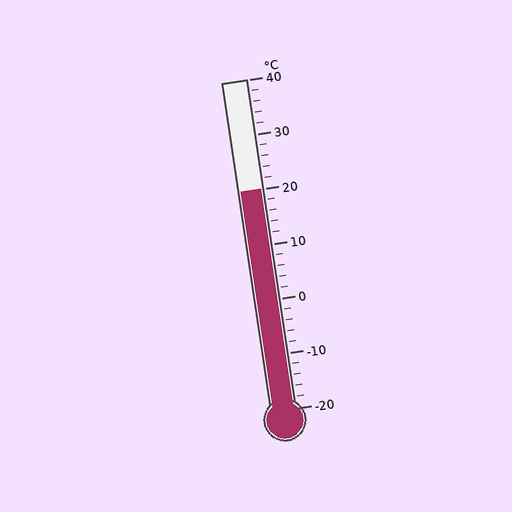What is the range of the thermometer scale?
The thermometer scale ranges from -20°C to 40°C.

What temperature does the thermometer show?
The thermometer shows approximately 20°C.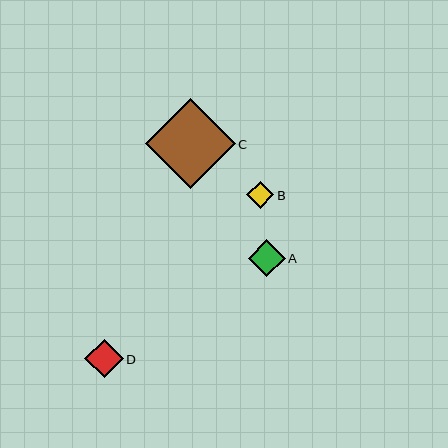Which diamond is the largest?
Diamond C is the largest with a size of approximately 89 pixels.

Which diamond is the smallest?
Diamond B is the smallest with a size of approximately 27 pixels.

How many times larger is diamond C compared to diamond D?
Diamond C is approximately 2.3 times the size of diamond D.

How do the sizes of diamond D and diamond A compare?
Diamond D and diamond A are approximately the same size.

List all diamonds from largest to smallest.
From largest to smallest: C, D, A, B.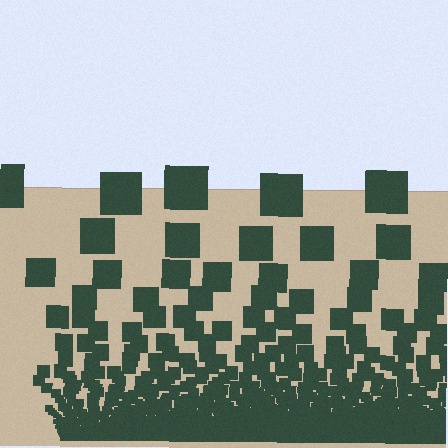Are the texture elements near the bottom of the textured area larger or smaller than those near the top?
Smaller. The gradient is inverted — elements near the bottom are smaller and denser.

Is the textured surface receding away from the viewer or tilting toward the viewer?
The surface appears to tilt toward the viewer. Texture elements get larger and sparser toward the top.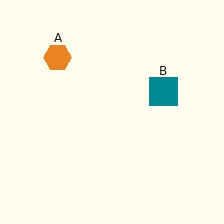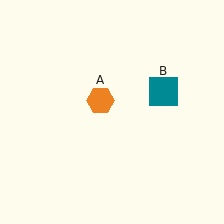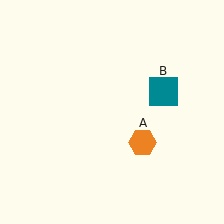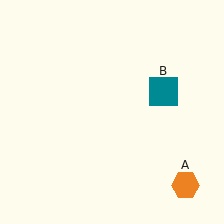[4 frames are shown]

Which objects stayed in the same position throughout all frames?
Teal square (object B) remained stationary.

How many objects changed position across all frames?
1 object changed position: orange hexagon (object A).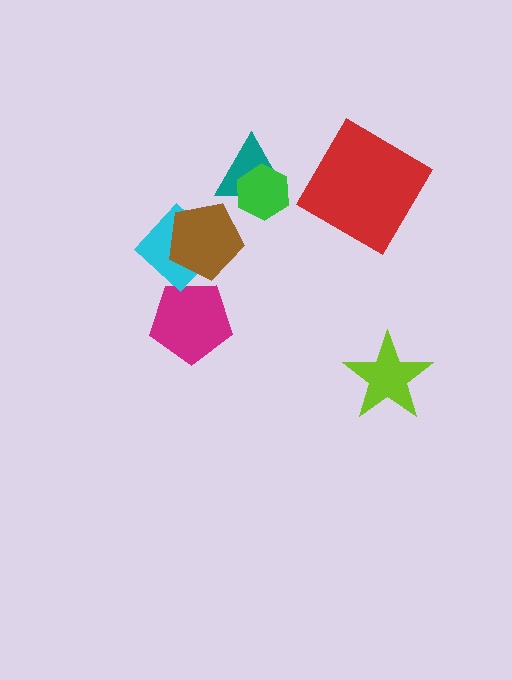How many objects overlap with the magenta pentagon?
0 objects overlap with the magenta pentagon.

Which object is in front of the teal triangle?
The green hexagon is in front of the teal triangle.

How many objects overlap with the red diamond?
0 objects overlap with the red diamond.